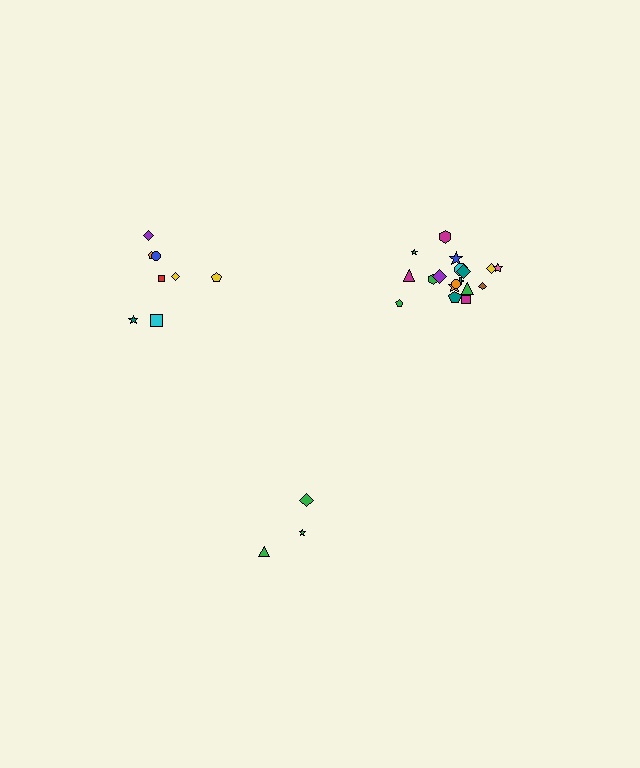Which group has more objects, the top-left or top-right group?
The top-right group.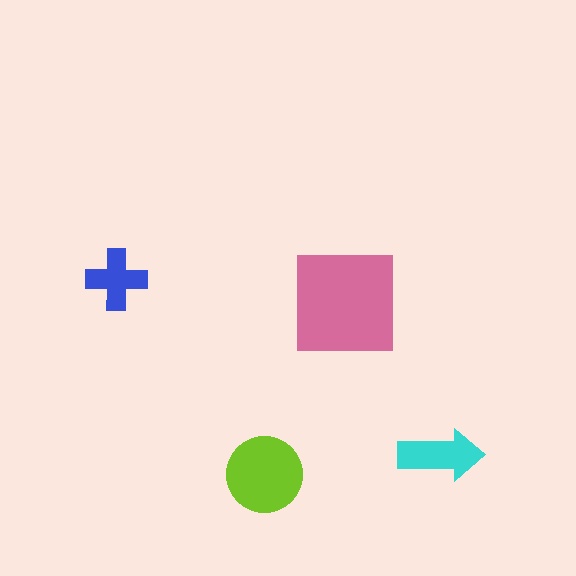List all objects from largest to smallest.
The pink square, the lime circle, the cyan arrow, the blue cross.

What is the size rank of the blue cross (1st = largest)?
4th.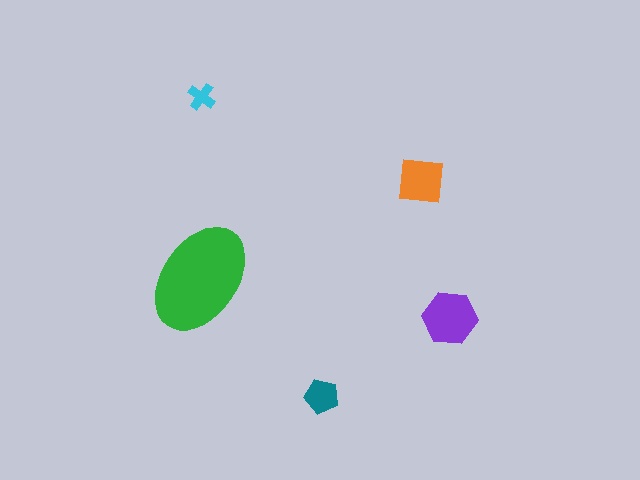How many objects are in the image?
There are 5 objects in the image.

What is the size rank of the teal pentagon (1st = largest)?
4th.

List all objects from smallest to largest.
The cyan cross, the teal pentagon, the orange square, the purple hexagon, the green ellipse.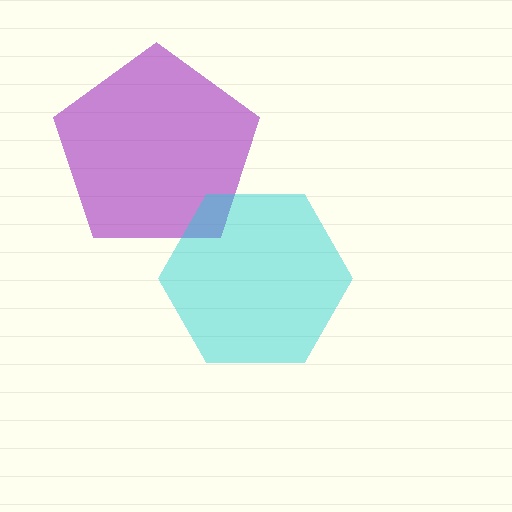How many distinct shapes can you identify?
There are 2 distinct shapes: a purple pentagon, a cyan hexagon.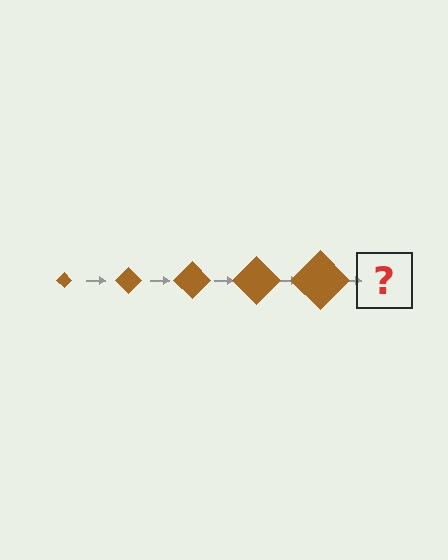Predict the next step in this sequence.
The next step is a brown diamond, larger than the previous one.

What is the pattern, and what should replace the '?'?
The pattern is that the diamond gets progressively larger each step. The '?' should be a brown diamond, larger than the previous one.